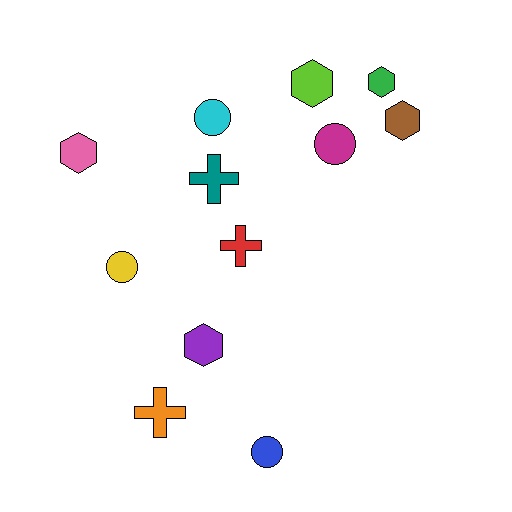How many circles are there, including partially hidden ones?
There are 4 circles.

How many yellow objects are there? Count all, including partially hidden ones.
There is 1 yellow object.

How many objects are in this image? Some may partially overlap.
There are 12 objects.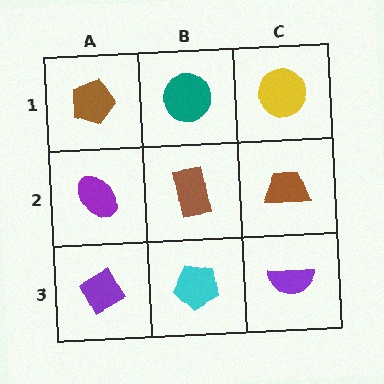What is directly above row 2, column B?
A teal circle.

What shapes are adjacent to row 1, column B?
A brown rectangle (row 2, column B), a brown pentagon (row 1, column A), a yellow circle (row 1, column C).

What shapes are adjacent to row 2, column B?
A teal circle (row 1, column B), a cyan pentagon (row 3, column B), a purple ellipse (row 2, column A), a brown trapezoid (row 2, column C).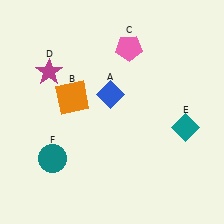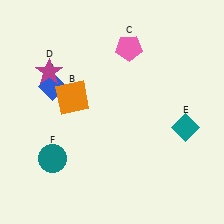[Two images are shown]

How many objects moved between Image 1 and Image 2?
1 object moved between the two images.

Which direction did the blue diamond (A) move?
The blue diamond (A) moved left.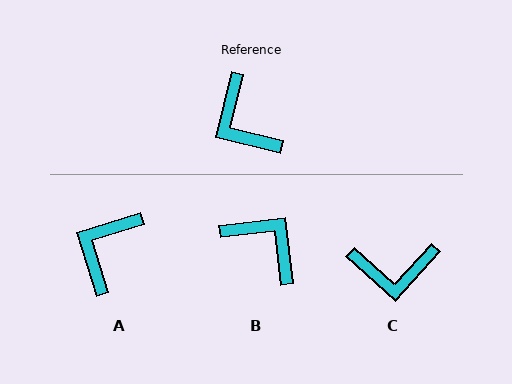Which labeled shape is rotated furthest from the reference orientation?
B, about 159 degrees away.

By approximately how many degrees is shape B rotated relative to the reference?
Approximately 159 degrees clockwise.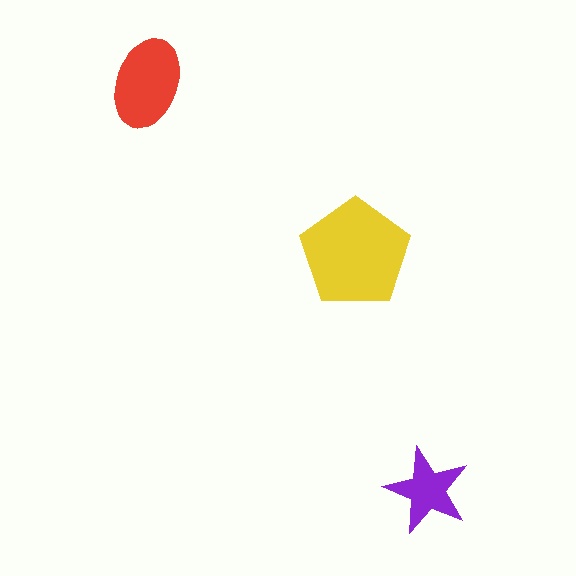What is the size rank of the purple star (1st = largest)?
3rd.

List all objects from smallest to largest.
The purple star, the red ellipse, the yellow pentagon.